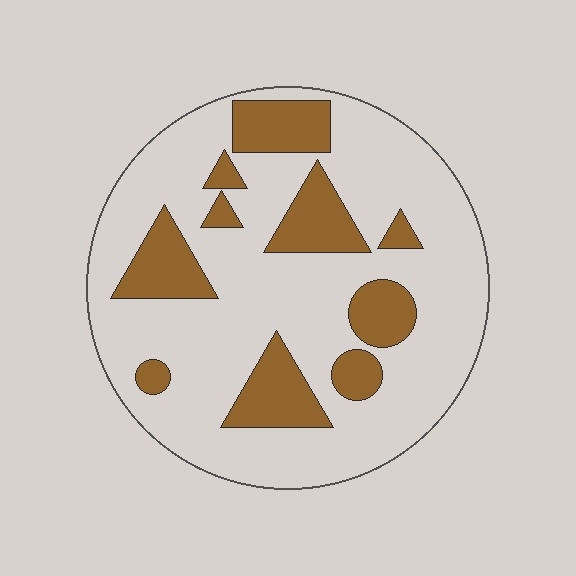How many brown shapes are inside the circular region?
10.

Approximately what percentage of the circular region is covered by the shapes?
Approximately 25%.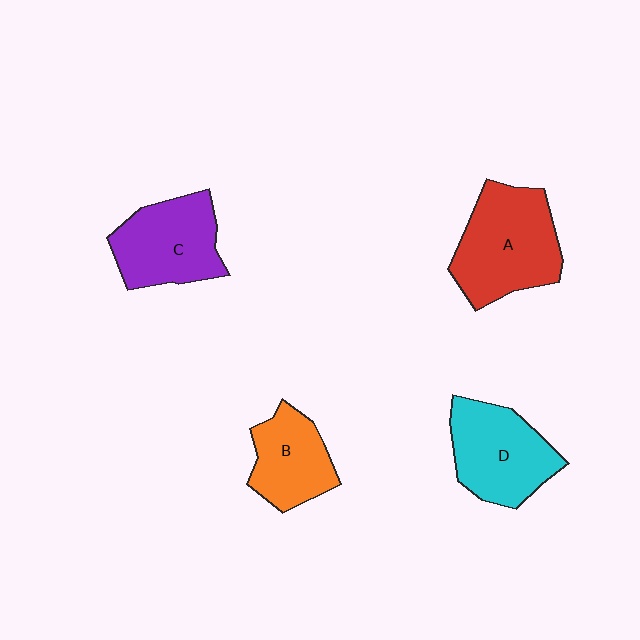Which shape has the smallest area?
Shape B (orange).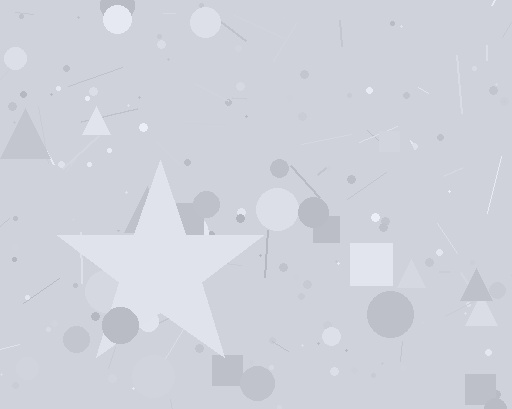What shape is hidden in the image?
A star is hidden in the image.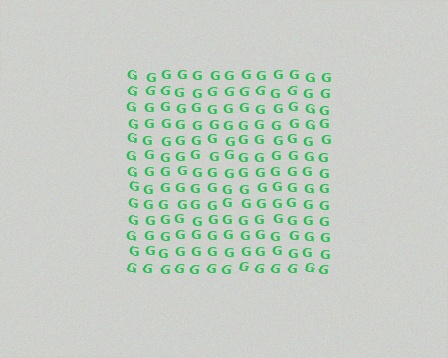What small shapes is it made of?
It is made of small letter G's.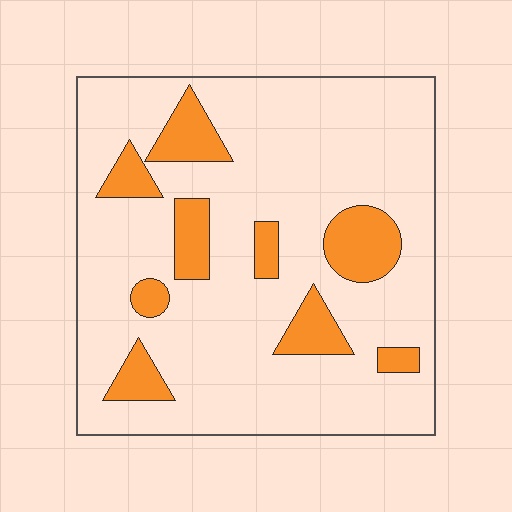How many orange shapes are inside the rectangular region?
9.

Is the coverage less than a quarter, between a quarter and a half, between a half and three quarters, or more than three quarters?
Less than a quarter.